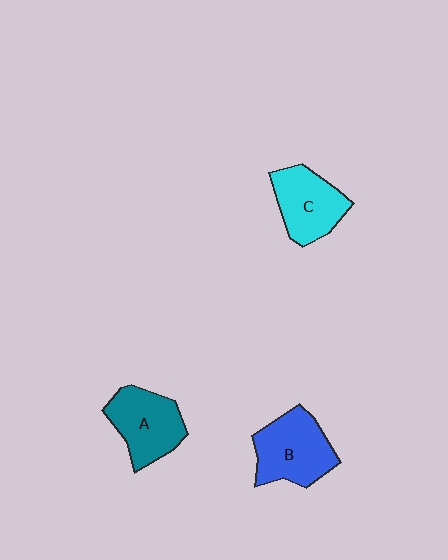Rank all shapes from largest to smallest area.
From largest to smallest: B (blue), A (teal), C (cyan).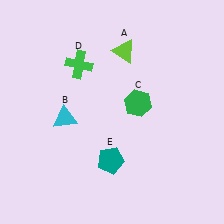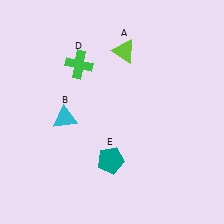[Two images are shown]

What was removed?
The green hexagon (C) was removed in Image 2.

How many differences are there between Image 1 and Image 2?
There is 1 difference between the two images.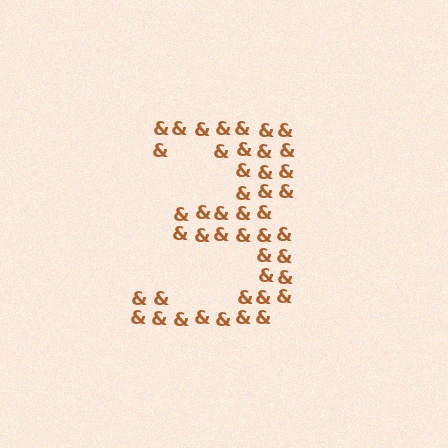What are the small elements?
The small elements are ampersands.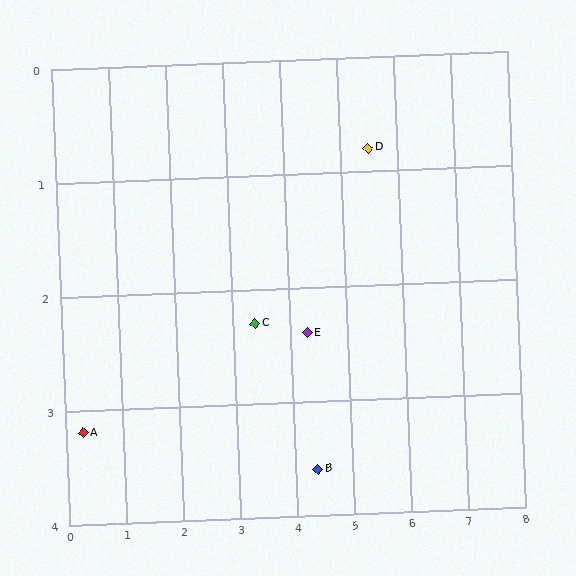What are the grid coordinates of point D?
Point D is at approximately (5.5, 0.8).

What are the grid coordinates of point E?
Point E is at approximately (4.3, 2.4).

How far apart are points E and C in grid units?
Points E and C are about 0.9 grid units apart.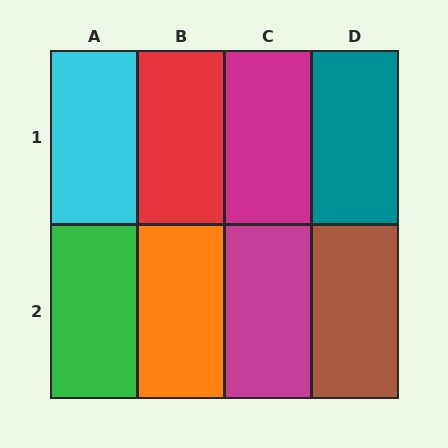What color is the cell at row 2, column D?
Brown.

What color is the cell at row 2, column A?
Green.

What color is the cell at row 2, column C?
Magenta.